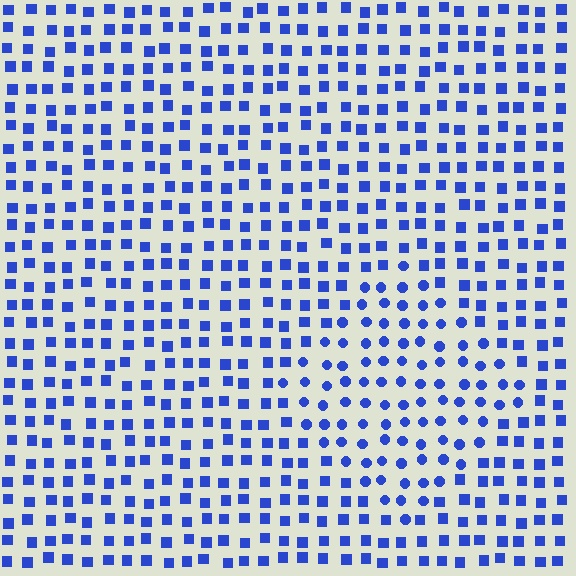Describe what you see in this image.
The image is filled with small blue elements arranged in a uniform grid. A diamond-shaped region contains circles, while the surrounding area contains squares. The boundary is defined purely by the change in element shape.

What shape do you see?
I see a diamond.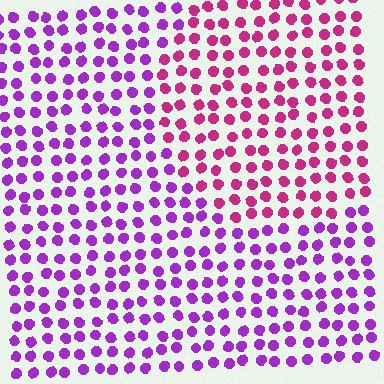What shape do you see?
I see a circle.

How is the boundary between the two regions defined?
The boundary is defined purely by a slight shift in hue (about 39 degrees). Spacing, size, and orientation are identical on both sides.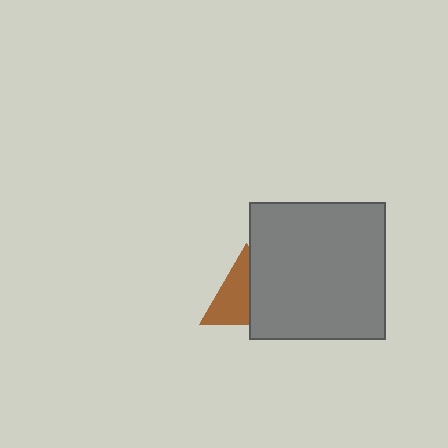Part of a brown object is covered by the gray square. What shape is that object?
It is a triangle.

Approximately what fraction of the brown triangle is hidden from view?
Roughly 43% of the brown triangle is hidden behind the gray square.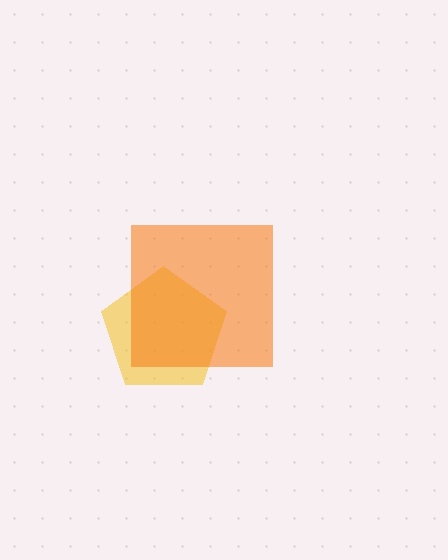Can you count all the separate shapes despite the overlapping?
Yes, there are 2 separate shapes.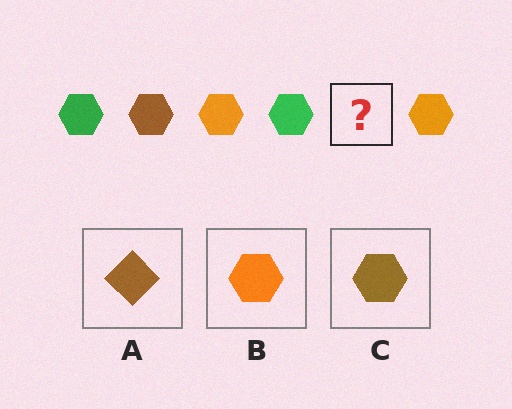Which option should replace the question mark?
Option C.